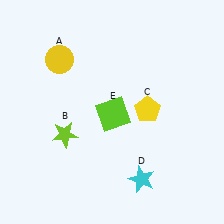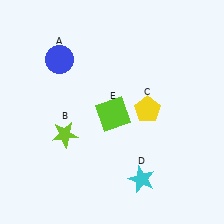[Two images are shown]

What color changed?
The circle (A) changed from yellow in Image 1 to blue in Image 2.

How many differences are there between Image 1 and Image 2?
There is 1 difference between the two images.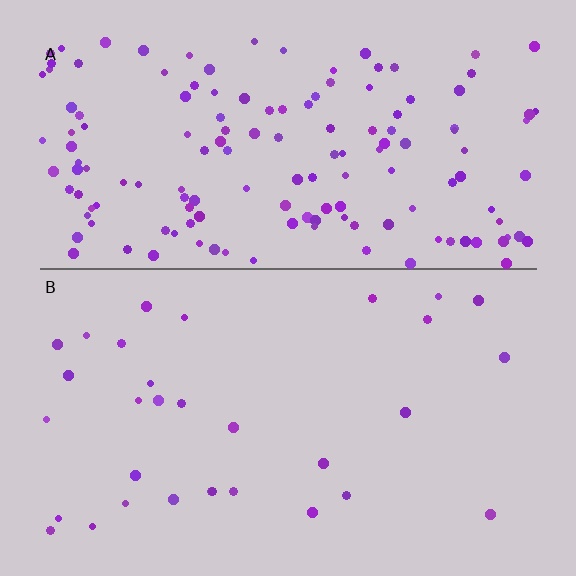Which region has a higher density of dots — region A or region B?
A (the top).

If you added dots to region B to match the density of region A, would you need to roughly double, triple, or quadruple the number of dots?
Approximately quadruple.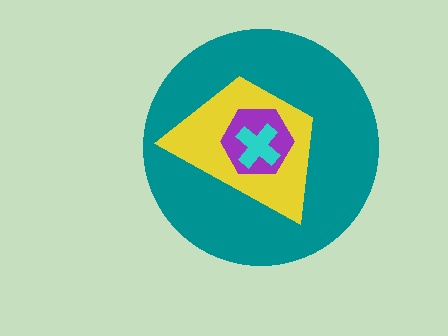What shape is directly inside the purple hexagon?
The cyan cross.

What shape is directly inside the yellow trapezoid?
The purple hexagon.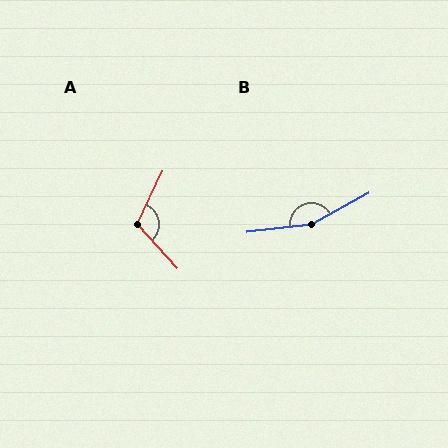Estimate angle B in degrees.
Approximately 158 degrees.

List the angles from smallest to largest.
A (112°), B (158°).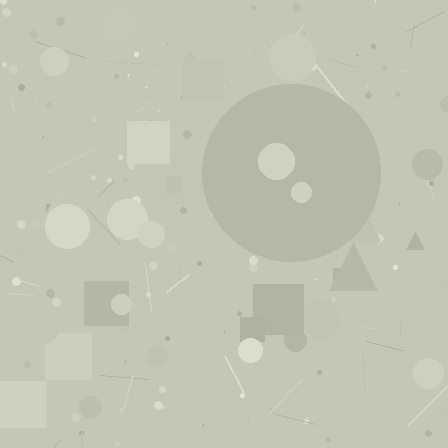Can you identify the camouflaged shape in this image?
The camouflaged shape is a circle.